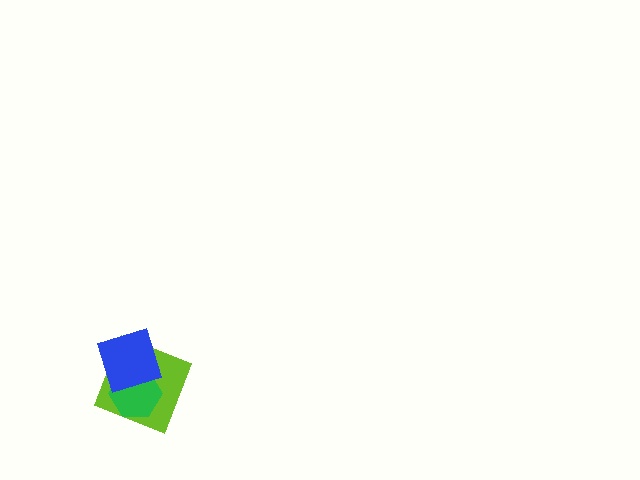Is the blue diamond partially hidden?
No, no other shape covers it.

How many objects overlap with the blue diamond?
2 objects overlap with the blue diamond.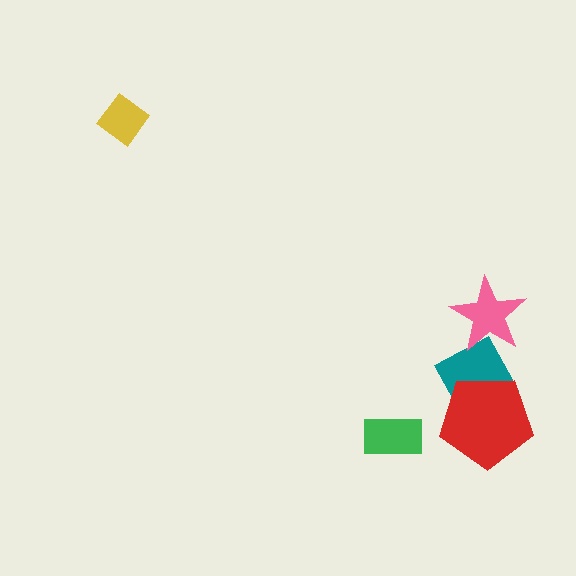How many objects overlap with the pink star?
1 object overlaps with the pink star.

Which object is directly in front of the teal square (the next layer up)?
The pink star is directly in front of the teal square.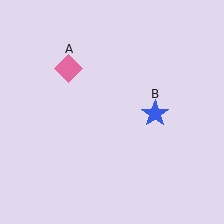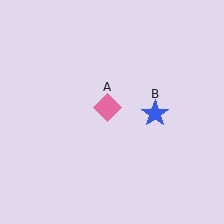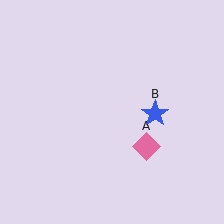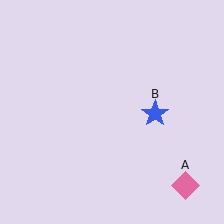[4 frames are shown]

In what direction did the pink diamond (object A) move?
The pink diamond (object A) moved down and to the right.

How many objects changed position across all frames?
1 object changed position: pink diamond (object A).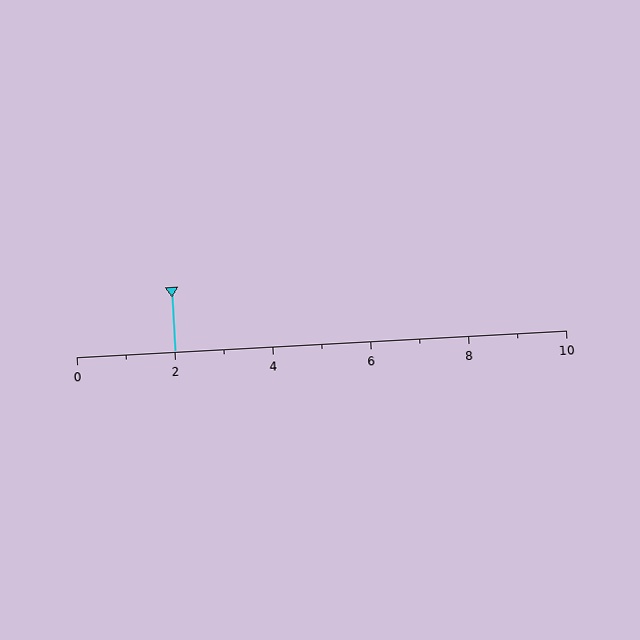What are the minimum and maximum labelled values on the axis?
The axis runs from 0 to 10.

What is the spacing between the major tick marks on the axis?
The major ticks are spaced 2 apart.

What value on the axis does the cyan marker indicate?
The marker indicates approximately 2.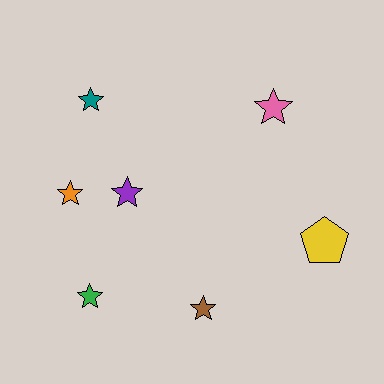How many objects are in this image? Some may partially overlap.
There are 7 objects.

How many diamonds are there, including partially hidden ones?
There are no diamonds.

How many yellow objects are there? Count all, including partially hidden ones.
There is 1 yellow object.